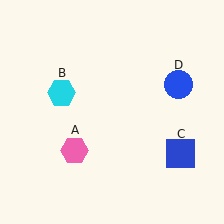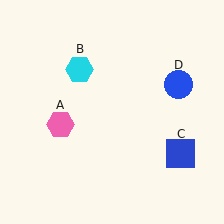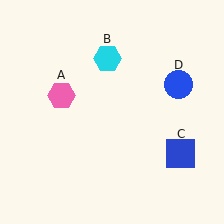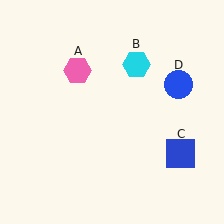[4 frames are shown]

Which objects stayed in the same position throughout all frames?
Blue square (object C) and blue circle (object D) remained stationary.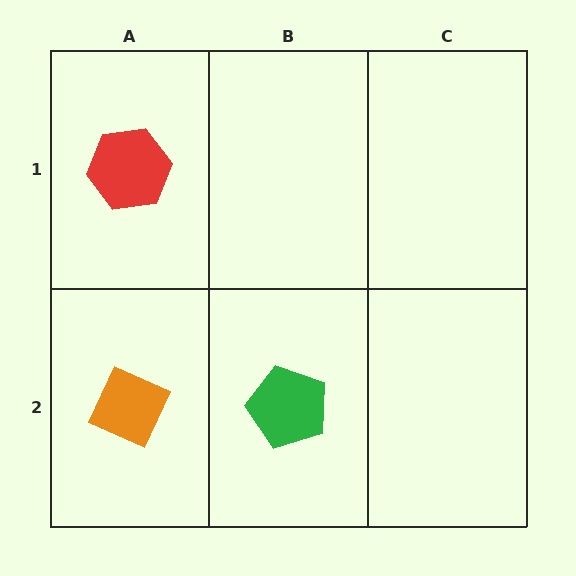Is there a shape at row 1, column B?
No, that cell is empty.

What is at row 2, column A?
An orange diamond.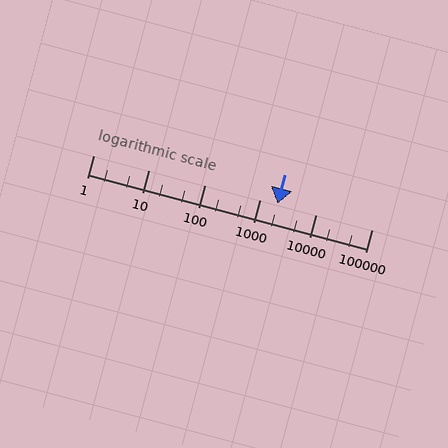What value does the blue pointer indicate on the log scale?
The pointer indicates approximately 2000.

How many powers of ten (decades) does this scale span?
The scale spans 5 decades, from 1 to 100000.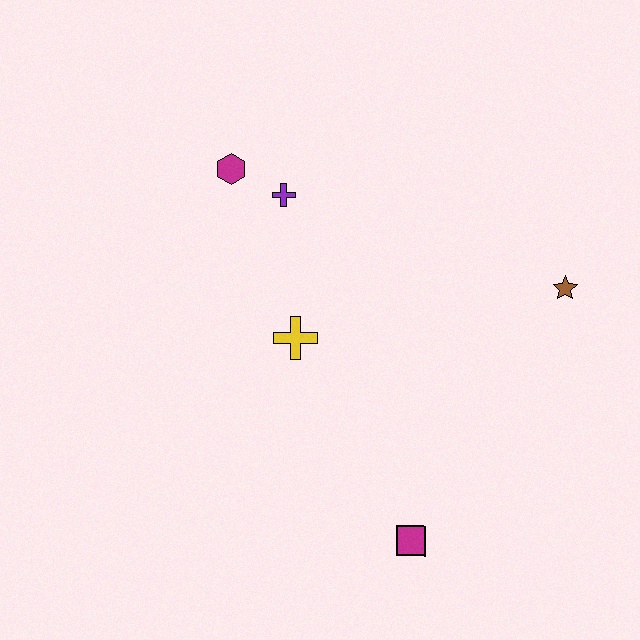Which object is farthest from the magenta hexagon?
The magenta square is farthest from the magenta hexagon.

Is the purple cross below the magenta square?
No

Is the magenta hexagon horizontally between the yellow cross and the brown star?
No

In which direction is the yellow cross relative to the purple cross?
The yellow cross is below the purple cross.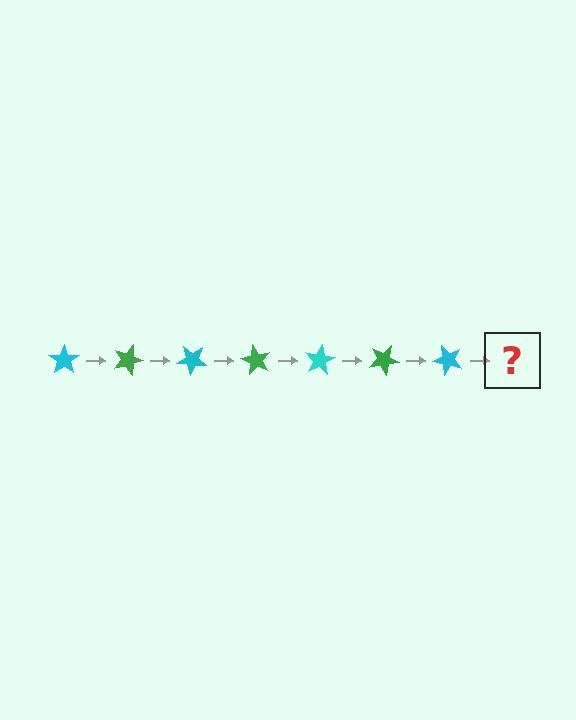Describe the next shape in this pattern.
It should be a green star, rotated 140 degrees from the start.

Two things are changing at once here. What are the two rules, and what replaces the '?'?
The two rules are that it rotates 20 degrees each step and the color cycles through cyan and green. The '?' should be a green star, rotated 140 degrees from the start.